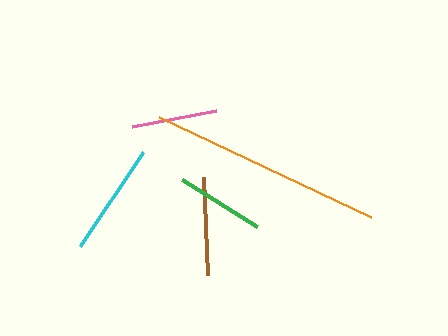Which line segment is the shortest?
The pink line is the shortest at approximately 85 pixels.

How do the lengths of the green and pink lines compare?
The green and pink lines are approximately the same length.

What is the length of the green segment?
The green segment is approximately 88 pixels long.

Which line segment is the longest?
The orange line is the longest at approximately 234 pixels.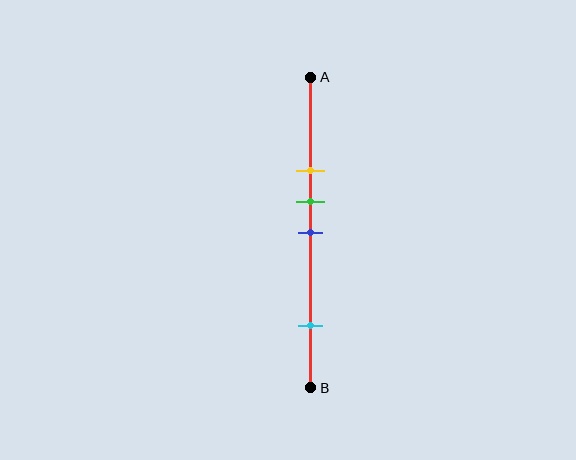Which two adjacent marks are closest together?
The green and blue marks are the closest adjacent pair.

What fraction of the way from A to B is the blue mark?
The blue mark is approximately 50% (0.5) of the way from A to B.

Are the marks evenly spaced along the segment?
No, the marks are not evenly spaced.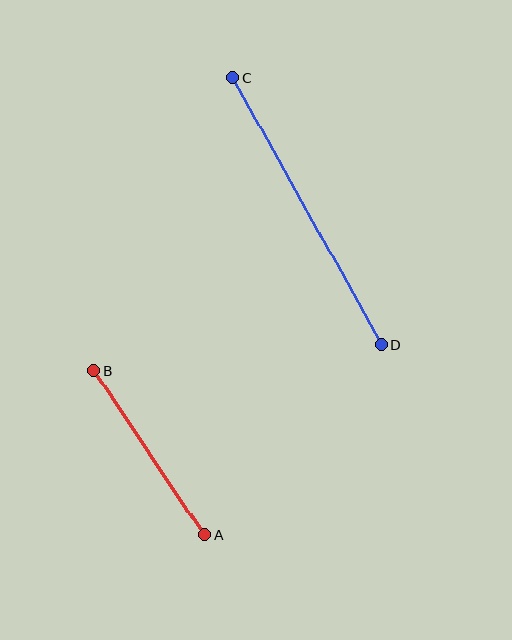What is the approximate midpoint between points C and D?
The midpoint is at approximately (307, 211) pixels.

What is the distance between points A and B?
The distance is approximately 198 pixels.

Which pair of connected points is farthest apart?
Points C and D are farthest apart.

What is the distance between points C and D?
The distance is approximately 305 pixels.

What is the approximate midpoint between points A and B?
The midpoint is at approximately (149, 453) pixels.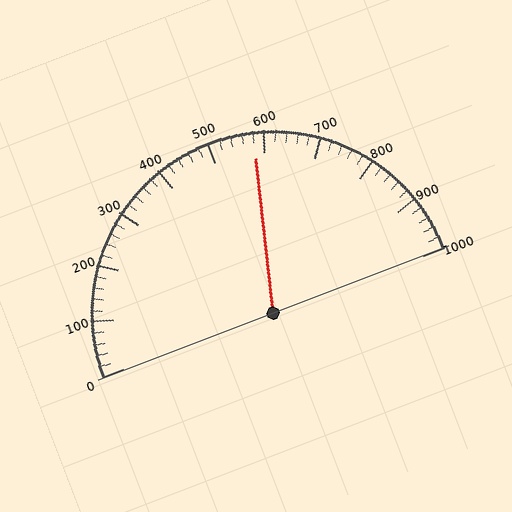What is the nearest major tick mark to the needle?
The nearest major tick mark is 600.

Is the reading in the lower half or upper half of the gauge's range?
The reading is in the upper half of the range (0 to 1000).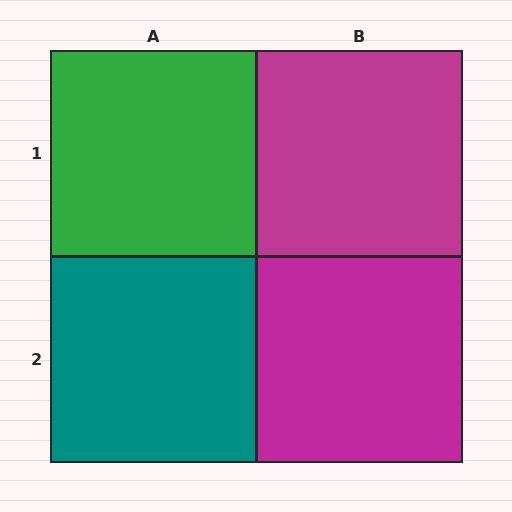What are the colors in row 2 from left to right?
Teal, magenta.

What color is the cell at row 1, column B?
Magenta.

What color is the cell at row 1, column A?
Green.